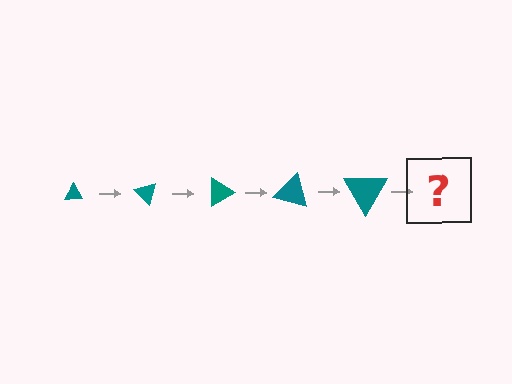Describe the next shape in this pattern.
It should be a triangle, larger than the previous one and rotated 225 degrees from the start.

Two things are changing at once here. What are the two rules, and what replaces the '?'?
The two rules are that the triangle grows larger each step and it rotates 45 degrees each step. The '?' should be a triangle, larger than the previous one and rotated 225 degrees from the start.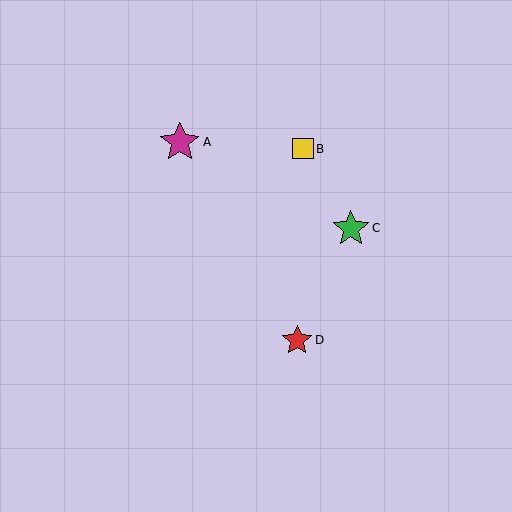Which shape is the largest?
The magenta star (labeled A) is the largest.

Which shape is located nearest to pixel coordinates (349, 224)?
The green star (labeled C) at (351, 228) is nearest to that location.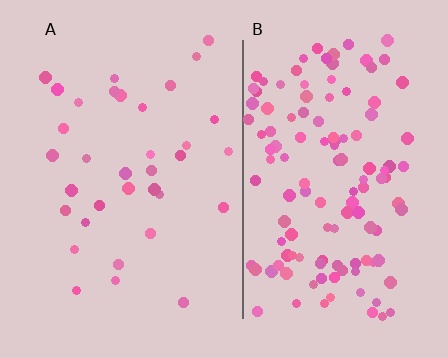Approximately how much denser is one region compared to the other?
Approximately 3.7× — region B over region A.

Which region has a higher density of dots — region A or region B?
B (the right).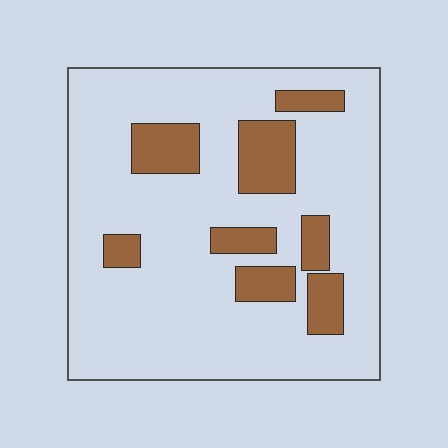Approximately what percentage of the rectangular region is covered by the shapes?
Approximately 20%.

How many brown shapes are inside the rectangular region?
8.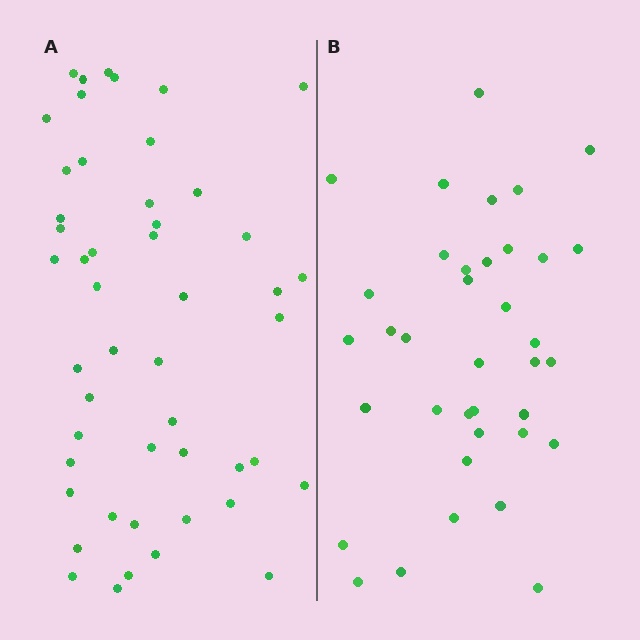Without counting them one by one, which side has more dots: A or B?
Region A (the left region) has more dots.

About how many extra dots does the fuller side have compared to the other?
Region A has roughly 12 or so more dots than region B.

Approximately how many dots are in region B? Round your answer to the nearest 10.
About 40 dots. (The exact count is 37, which rounds to 40.)